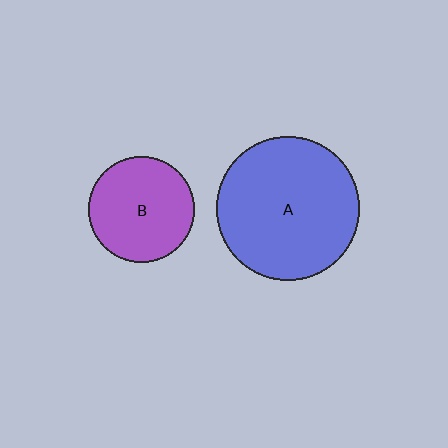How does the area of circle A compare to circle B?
Approximately 1.8 times.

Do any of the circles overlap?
No, none of the circles overlap.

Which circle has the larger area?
Circle A (blue).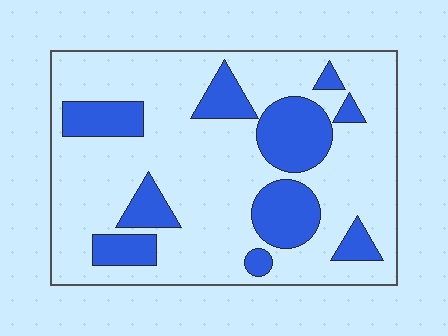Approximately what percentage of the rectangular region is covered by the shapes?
Approximately 25%.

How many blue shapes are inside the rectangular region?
10.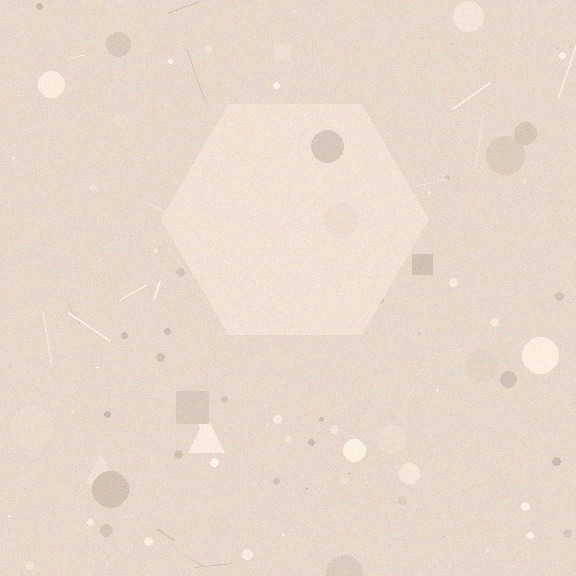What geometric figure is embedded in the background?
A hexagon is embedded in the background.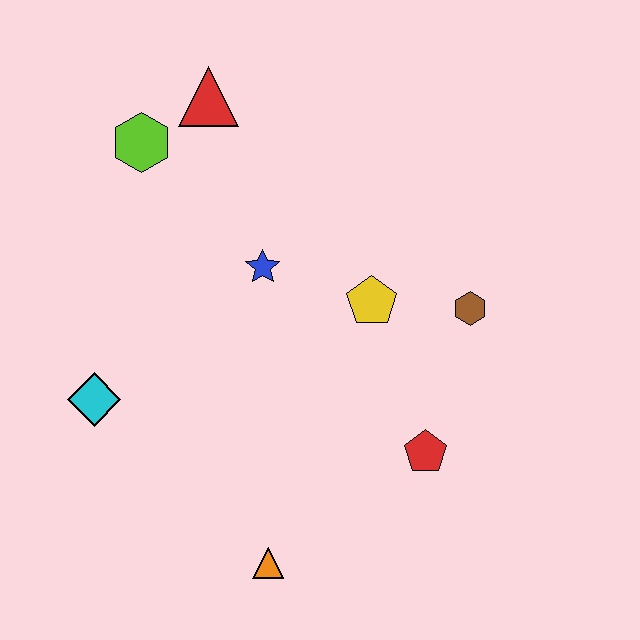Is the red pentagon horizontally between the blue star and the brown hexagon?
Yes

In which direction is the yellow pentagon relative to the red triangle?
The yellow pentagon is below the red triangle.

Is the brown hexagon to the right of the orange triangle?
Yes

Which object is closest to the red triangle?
The lime hexagon is closest to the red triangle.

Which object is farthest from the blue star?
The orange triangle is farthest from the blue star.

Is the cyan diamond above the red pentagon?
Yes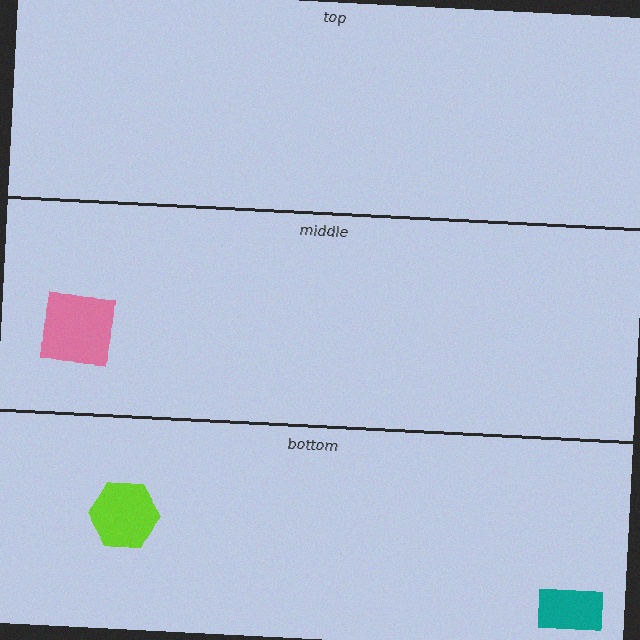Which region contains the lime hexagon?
The bottom region.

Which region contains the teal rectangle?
The bottom region.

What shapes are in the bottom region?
The teal rectangle, the lime hexagon.